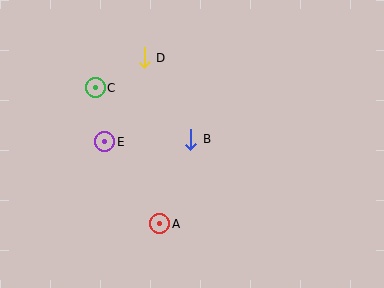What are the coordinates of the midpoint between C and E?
The midpoint between C and E is at (100, 115).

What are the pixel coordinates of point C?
Point C is at (95, 88).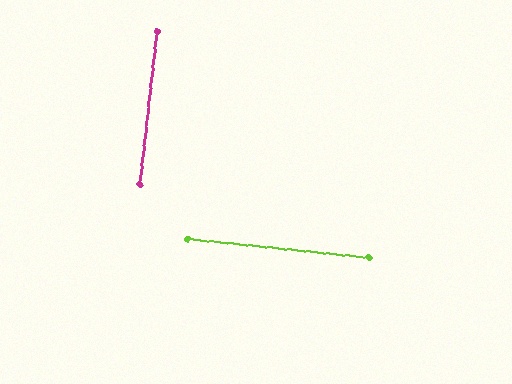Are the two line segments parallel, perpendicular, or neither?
Perpendicular — they meet at approximately 89°.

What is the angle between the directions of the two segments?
Approximately 89 degrees.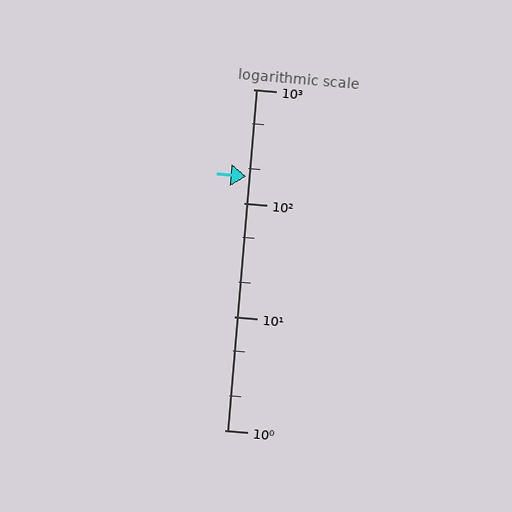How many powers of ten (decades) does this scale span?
The scale spans 3 decades, from 1 to 1000.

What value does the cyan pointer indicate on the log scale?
The pointer indicates approximately 170.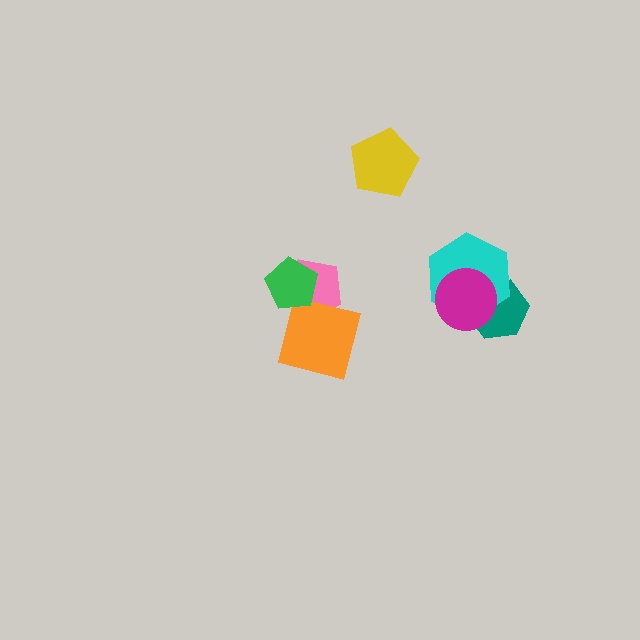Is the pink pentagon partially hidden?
Yes, it is partially covered by another shape.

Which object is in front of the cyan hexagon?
The magenta circle is in front of the cyan hexagon.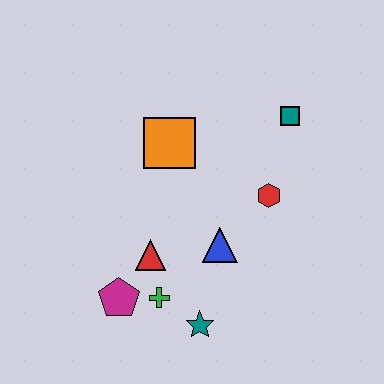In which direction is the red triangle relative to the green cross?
The red triangle is above the green cross.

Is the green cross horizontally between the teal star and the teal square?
No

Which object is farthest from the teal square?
The magenta pentagon is farthest from the teal square.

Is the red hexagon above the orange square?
No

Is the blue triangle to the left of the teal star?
No